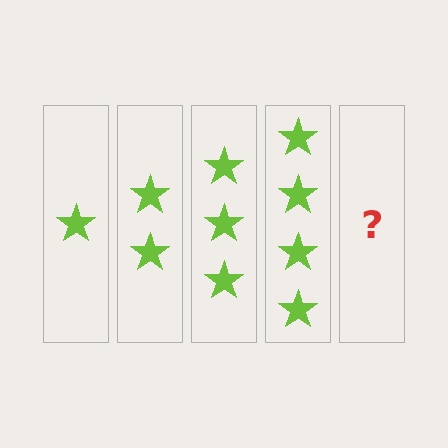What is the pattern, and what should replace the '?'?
The pattern is that each step adds one more star. The '?' should be 5 stars.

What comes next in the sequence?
The next element should be 5 stars.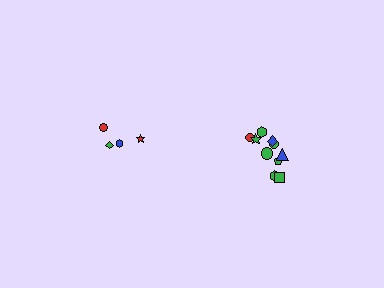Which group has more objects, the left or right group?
The right group.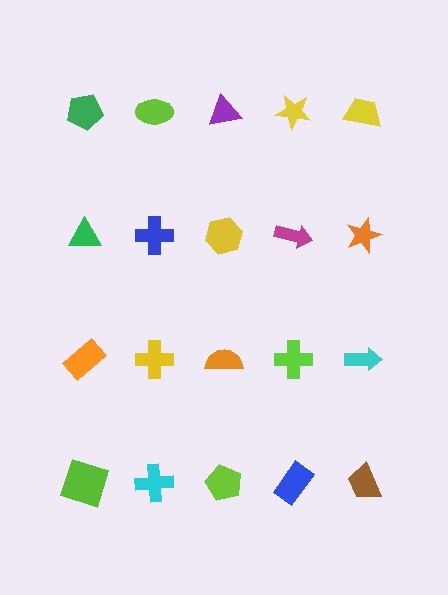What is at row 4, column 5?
A brown trapezoid.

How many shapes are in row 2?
5 shapes.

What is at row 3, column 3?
An orange semicircle.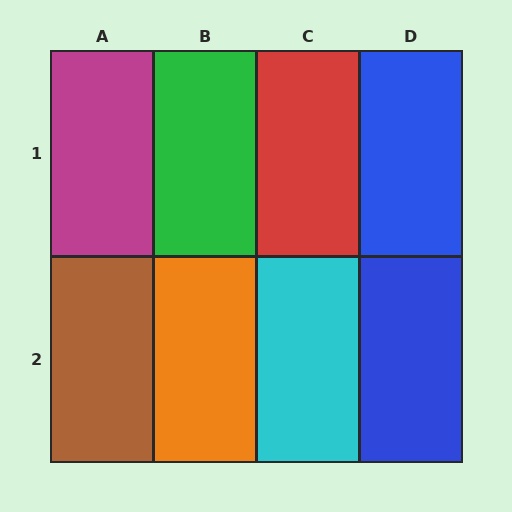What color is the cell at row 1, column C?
Red.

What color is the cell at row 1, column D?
Blue.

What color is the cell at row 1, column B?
Green.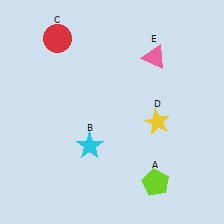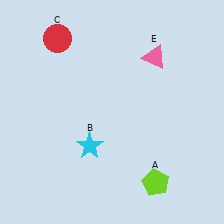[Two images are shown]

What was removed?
The yellow star (D) was removed in Image 2.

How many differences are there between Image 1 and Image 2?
There is 1 difference between the two images.